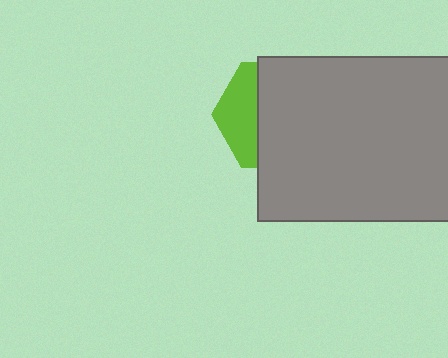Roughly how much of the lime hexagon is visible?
A small part of it is visible (roughly 34%).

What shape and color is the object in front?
The object in front is a gray rectangle.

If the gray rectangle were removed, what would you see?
You would see the complete lime hexagon.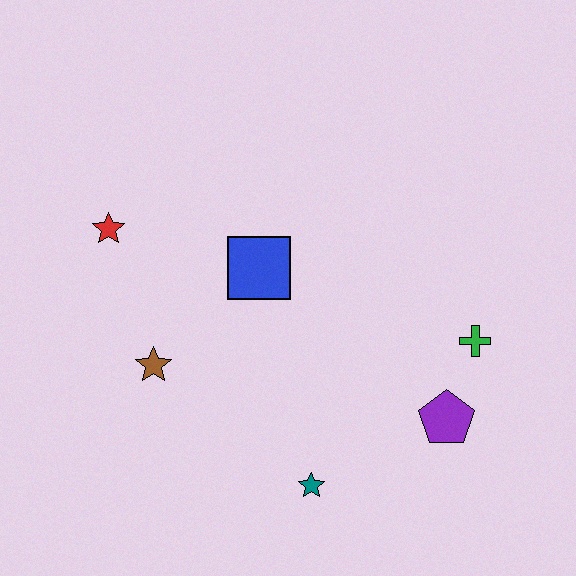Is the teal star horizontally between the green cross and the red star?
Yes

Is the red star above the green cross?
Yes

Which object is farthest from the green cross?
The red star is farthest from the green cross.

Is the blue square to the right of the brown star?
Yes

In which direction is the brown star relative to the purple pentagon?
The brown star is to the left of the purple pentagon.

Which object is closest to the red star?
The brown star is closest to the red star.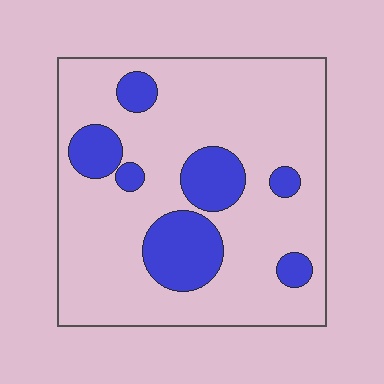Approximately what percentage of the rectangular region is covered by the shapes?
Approximately 20%.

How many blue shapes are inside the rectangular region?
7.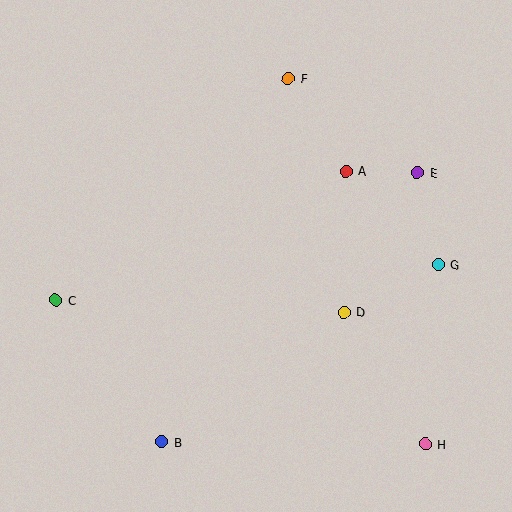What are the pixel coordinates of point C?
Point C is at (56, 300).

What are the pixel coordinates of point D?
Point D is at (344, 312).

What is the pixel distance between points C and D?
The distance between C and D is 288 pixels.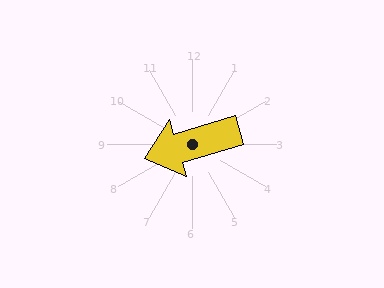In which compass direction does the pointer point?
West.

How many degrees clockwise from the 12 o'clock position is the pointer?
Approximately 253 degrees.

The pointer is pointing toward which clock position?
Roughly 8 o'clock.